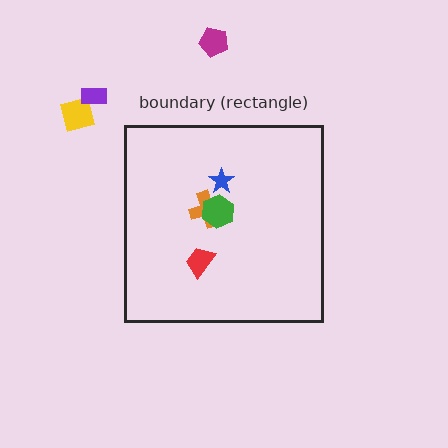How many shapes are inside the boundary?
4 inside, 3 outside.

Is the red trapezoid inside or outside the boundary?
Inside.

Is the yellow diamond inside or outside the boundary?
Outside.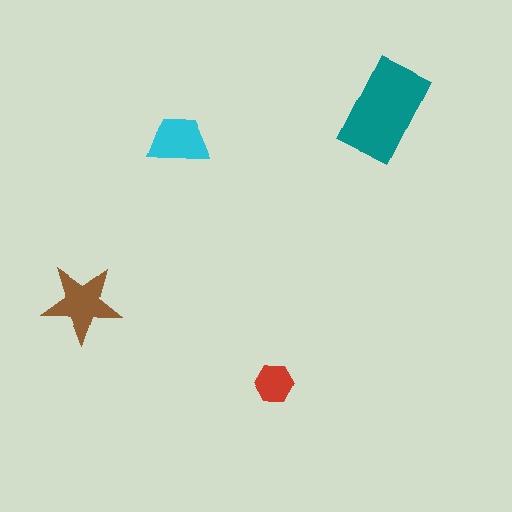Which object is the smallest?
The red hexagon.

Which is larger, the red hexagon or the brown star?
The brown star.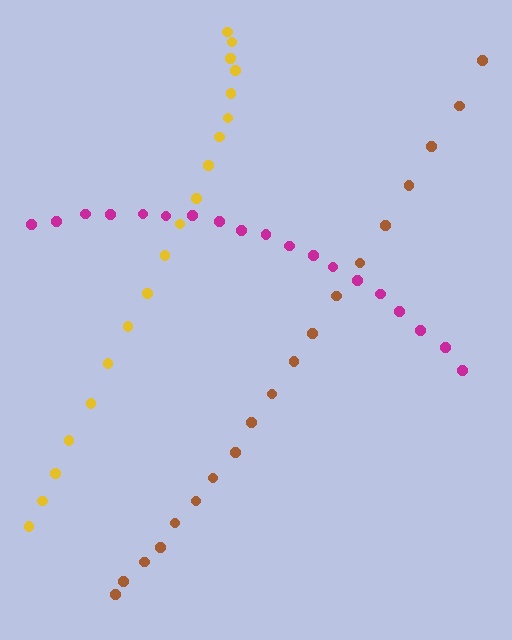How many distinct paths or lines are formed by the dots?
There are 3 distinct paths.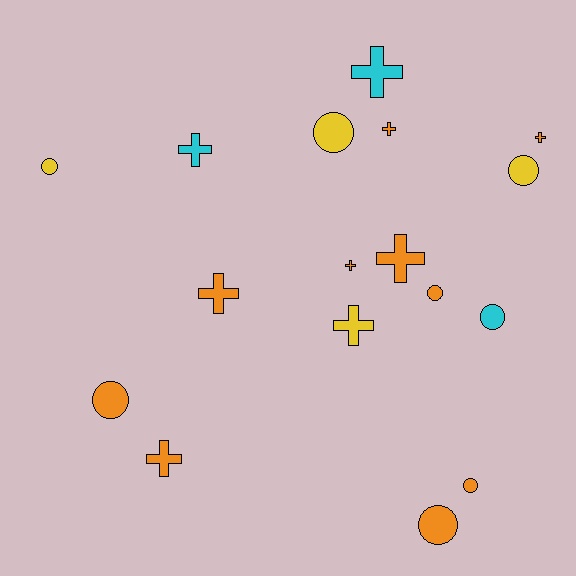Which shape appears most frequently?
Cross, with 9 objects.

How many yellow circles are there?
There are 3 yellow circles.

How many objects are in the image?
There are 17 objects.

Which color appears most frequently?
Orange, with 10 objects.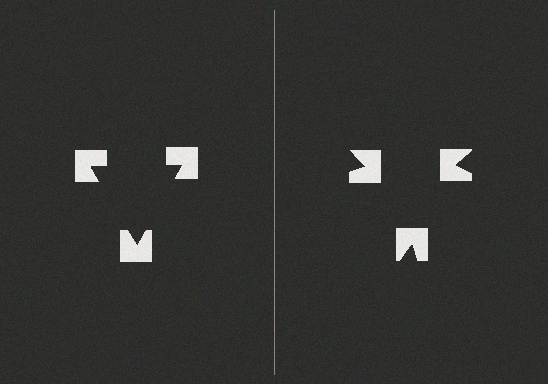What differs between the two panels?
The notched squares are positioned identically on both sides; only the wedge orientations differ. On the left they align to a triangle; on the right they are misaligned.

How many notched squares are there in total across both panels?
6 — 3 on each side.